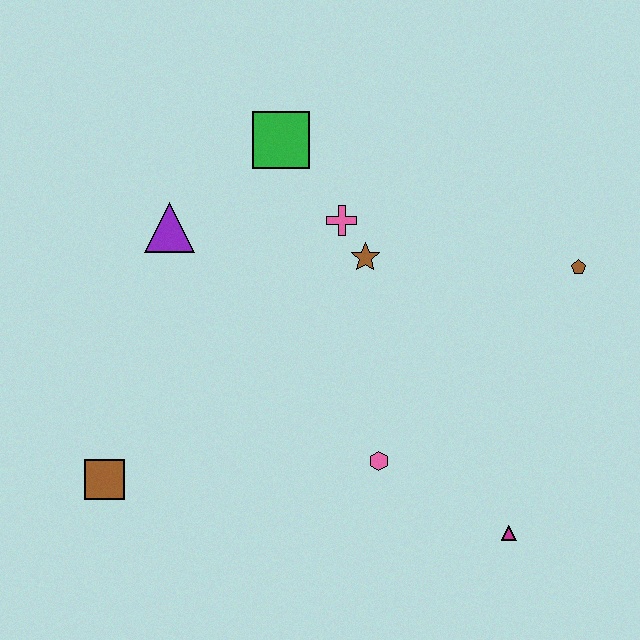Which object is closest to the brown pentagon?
The brown star is closest to the brown pentagon.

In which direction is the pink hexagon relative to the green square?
The pink hexagon is below the green square.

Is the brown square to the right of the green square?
No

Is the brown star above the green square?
No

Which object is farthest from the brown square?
The brown pentagon is farthest from the brown square.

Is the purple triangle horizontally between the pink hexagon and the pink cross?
No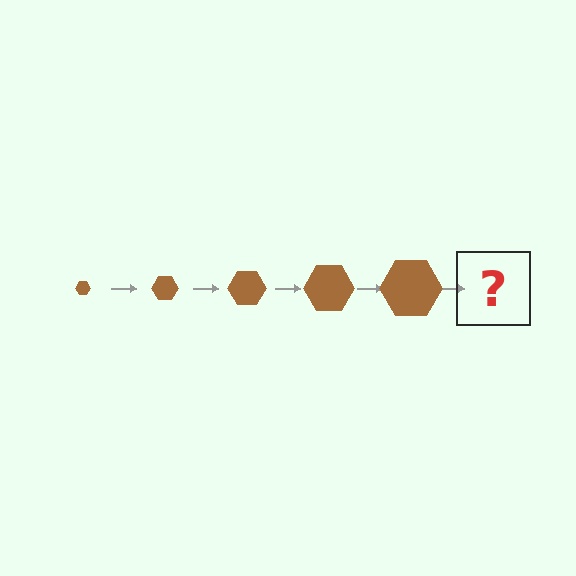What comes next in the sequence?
The next element should be a brown hexagon, larger than the previous one.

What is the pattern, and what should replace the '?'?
The pattern is that the hexagon gets progressively larger each step. The '?' should be a brown hexagon, larger than the previous one.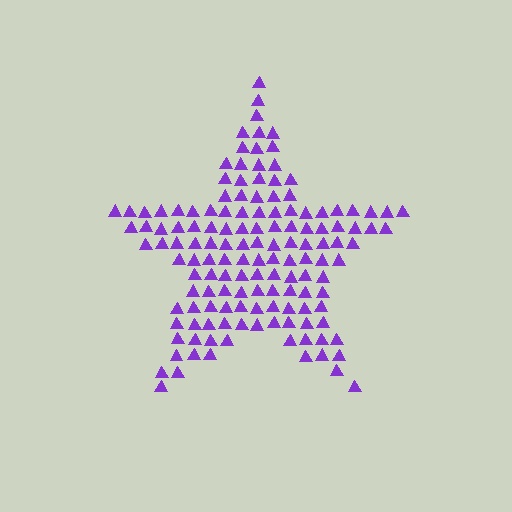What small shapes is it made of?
It is made of small triangles.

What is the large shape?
The large shape is a star.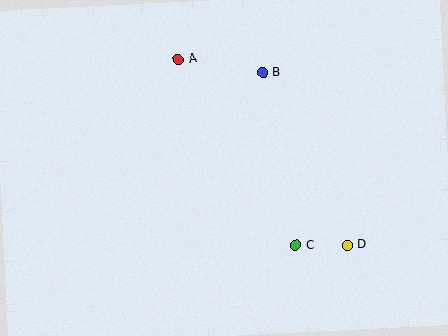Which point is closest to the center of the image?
Point B at (262, 73) is closest to the center.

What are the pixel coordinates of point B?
Point B is at (262, 73).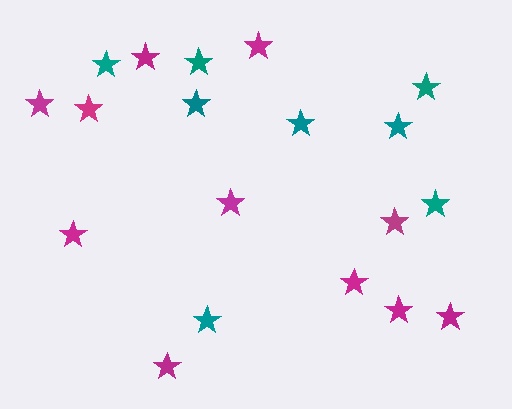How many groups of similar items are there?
There are 2 groups: one group of teal stars (8) and one group of magenta stars (11).